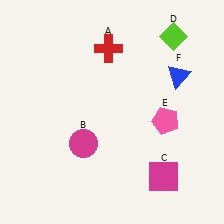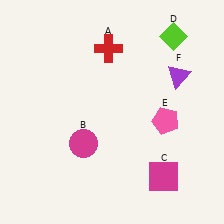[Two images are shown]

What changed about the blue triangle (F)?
In Image 1, F is blue. In Image 2, it changed to purple.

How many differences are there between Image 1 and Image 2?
There is 1 difference between the two images.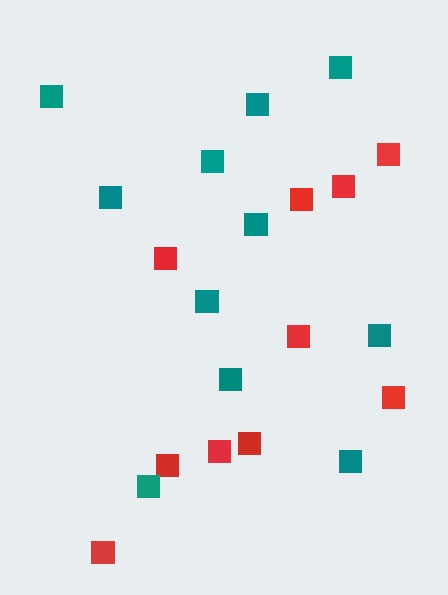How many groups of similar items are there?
There are 2 groups: one group of red squares (10) and one group of teal squares (11).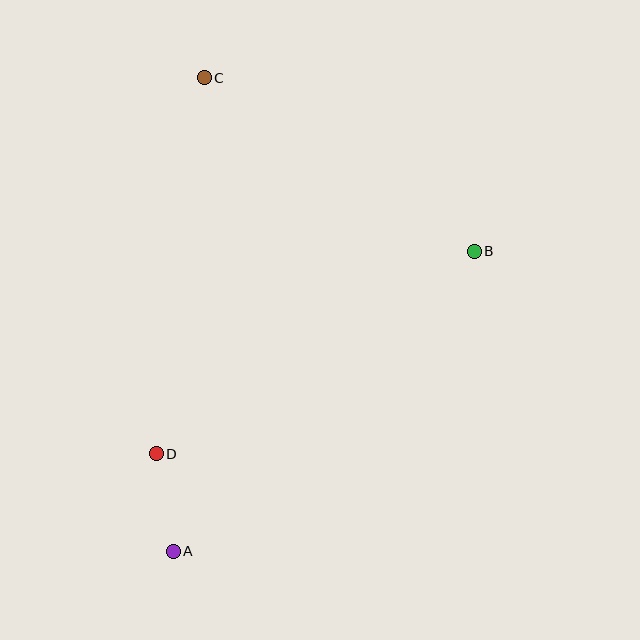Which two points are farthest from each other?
Points A and C are farthest from each other.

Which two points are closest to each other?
Points A and D are closest to each other.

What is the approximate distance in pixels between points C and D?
The distance between C and D is approximately 379 pixels.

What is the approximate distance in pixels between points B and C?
The distance between B and C is approximately 321 pixels.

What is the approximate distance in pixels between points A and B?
The distance between A and B is approximately 425 pixels.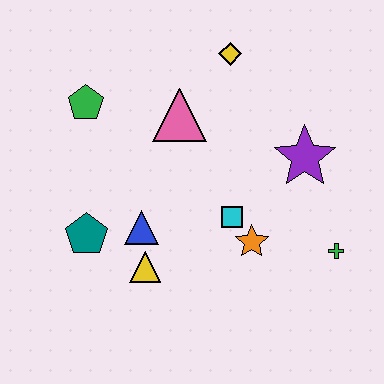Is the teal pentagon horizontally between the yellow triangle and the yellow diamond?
No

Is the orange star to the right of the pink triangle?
Yes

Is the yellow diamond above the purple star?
Yes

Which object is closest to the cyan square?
The orange star is closest to the cyan square.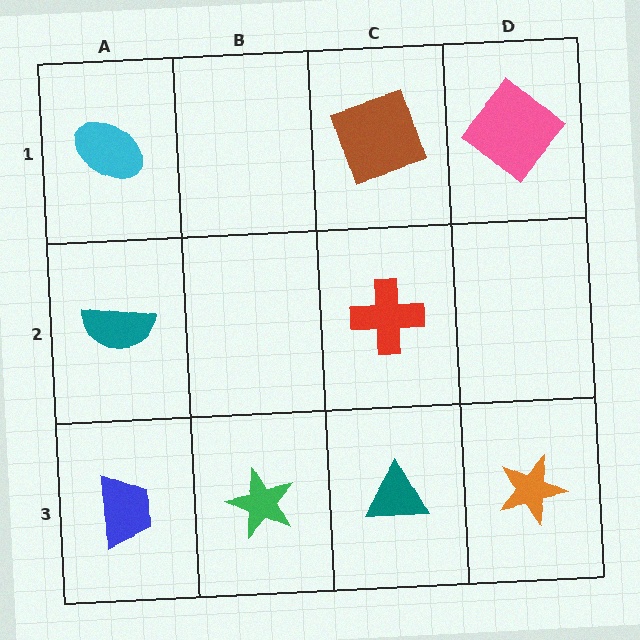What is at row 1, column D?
A pink diamond.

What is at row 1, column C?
A brown square.